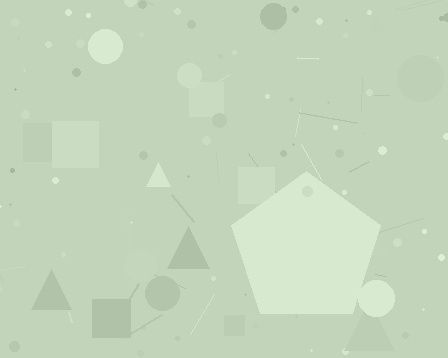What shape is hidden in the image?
A pentagon is hidden in the image.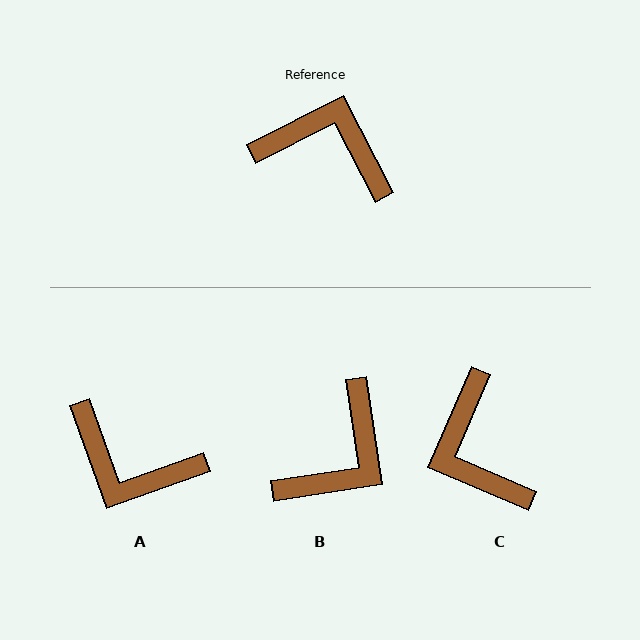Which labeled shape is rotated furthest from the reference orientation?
A, about 173 degrees away.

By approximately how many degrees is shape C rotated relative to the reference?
Approximately 129 degrees counter-clockwise.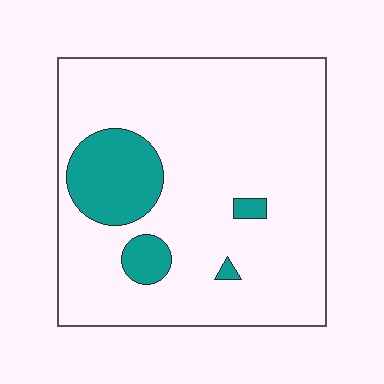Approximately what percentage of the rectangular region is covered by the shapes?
Approximately 15%.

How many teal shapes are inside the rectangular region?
4.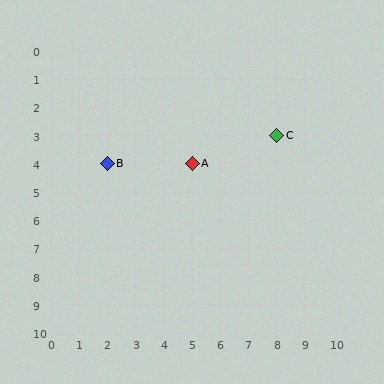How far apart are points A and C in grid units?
Points A and C are 3 columns and 1 row apart (about 3.2 grid units diagonally).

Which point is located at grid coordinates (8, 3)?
Point C is at (8, 3).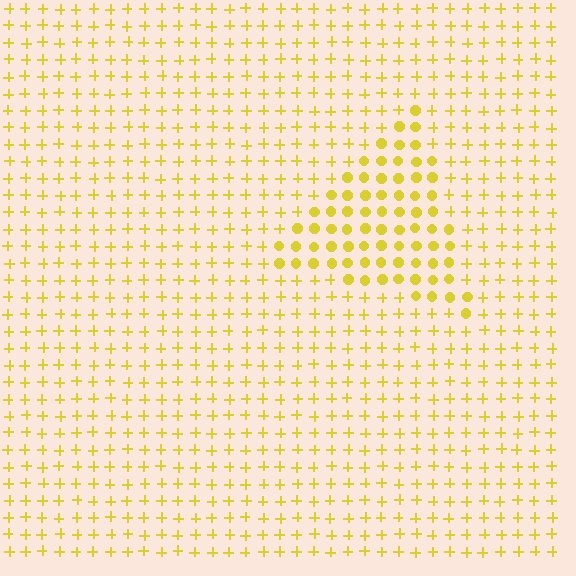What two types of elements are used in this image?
The image uses circles inside the triangle region and plus signs outside it.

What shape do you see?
I see a triangle.